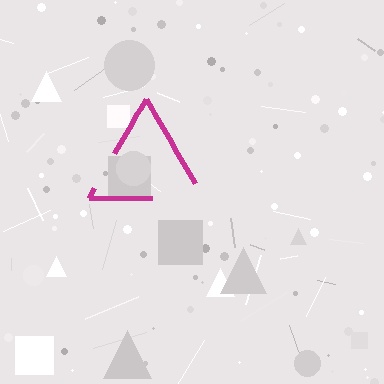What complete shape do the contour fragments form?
The contour fragments form a triangle.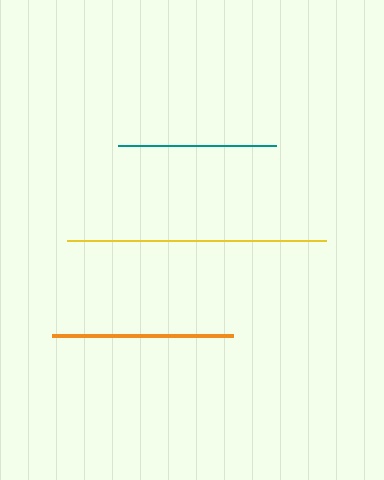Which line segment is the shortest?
The teal line is the shortest at approximately 158 pixels.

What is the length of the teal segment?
The teal segment is approximately 158 pixels long.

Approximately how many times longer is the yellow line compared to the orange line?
The yellow line is approximately 1.4 times the length of the orange line.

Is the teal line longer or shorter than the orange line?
The orange line is longer than the teal line.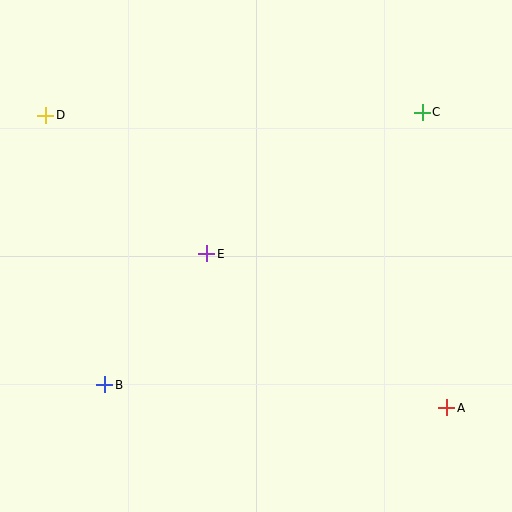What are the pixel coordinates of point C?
Point C is at (422, 112).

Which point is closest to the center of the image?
Point E at (207, 254) is closest to the center.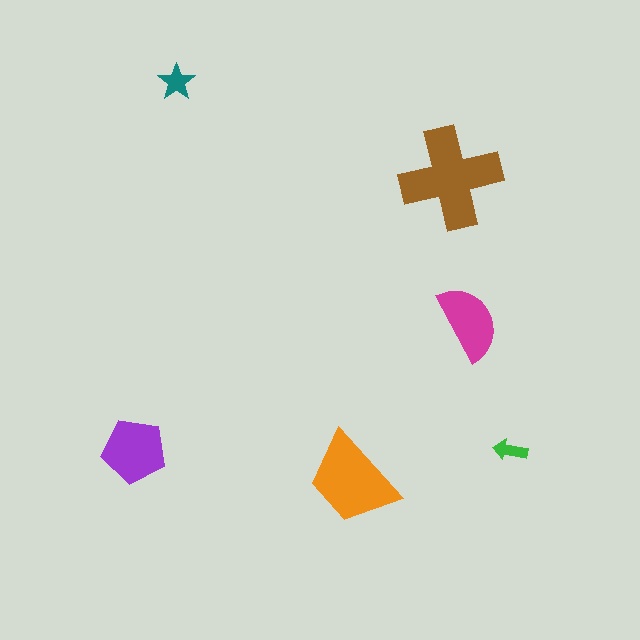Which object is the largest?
The brown cross.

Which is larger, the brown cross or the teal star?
The brown cross.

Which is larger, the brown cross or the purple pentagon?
The brown cross.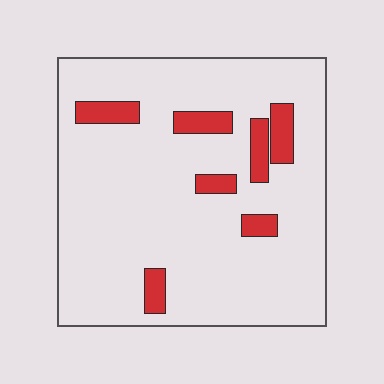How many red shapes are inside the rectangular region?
7.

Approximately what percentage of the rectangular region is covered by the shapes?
Approximately 10%.